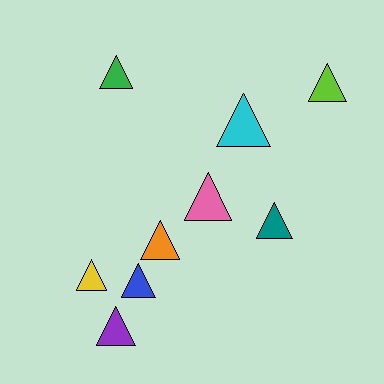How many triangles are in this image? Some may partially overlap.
There are 9 triangles.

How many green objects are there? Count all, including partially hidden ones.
There is 1 green object.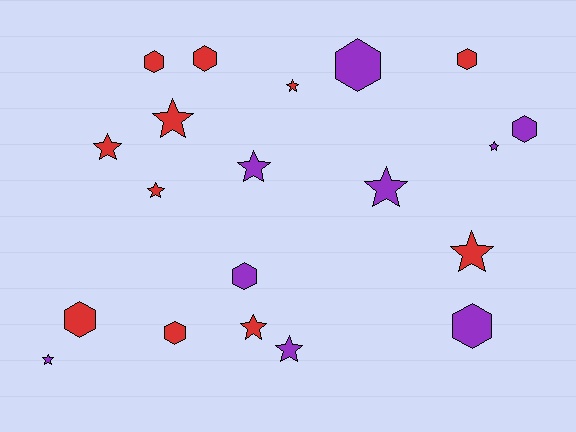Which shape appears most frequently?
Star, with 11 objects.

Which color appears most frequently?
Red, with 11 objects.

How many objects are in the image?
There are 20 objects.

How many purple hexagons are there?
There are 4 purple hexagons.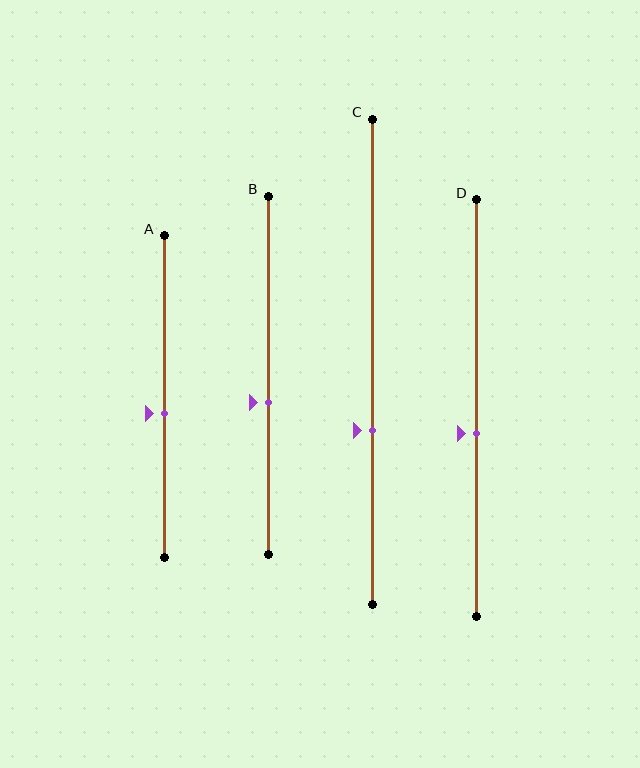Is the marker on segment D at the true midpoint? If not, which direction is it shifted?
No, the marker on segment D is shifted downward by about 6% of the segment length.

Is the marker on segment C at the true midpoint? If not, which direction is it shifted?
No, the marker on segment C is shifted downward by about 14% of the segment length.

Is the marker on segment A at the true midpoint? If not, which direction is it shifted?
No, the marker on segment A is shifted downward by about 5% of the segment length.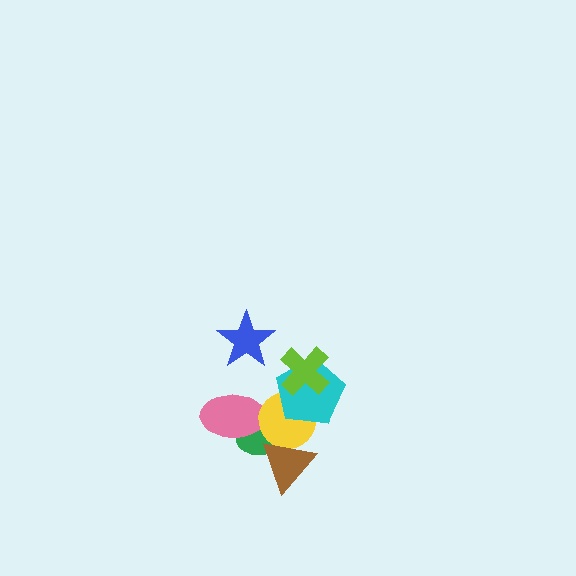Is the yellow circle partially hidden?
Yes, it is partially covered by another shape.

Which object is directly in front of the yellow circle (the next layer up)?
The cyan pentagon is directly in front of the yellow circle.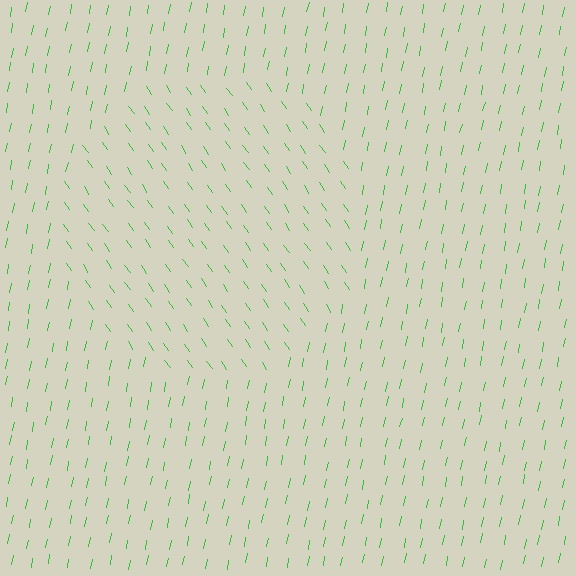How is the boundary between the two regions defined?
The boundary is defined purely by a change in line orientation (approximately 45 degrees difference). All lines are the same color and thickness.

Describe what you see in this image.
The image is filled with small green line segments. A circle region in the image has lines oriented differently from the surrounding lines, creating a visible texture boundary.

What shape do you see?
I see a circle.